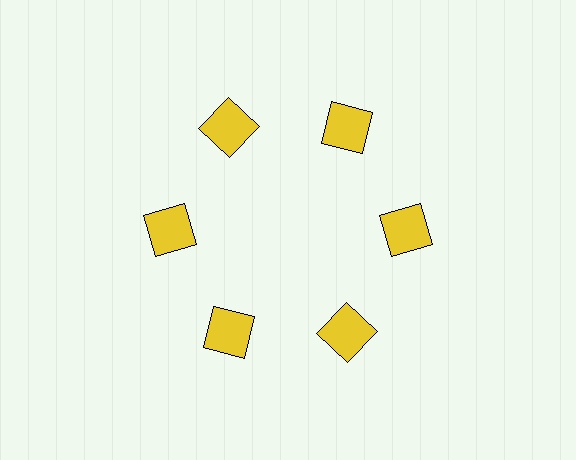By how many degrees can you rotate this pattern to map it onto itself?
The pattern maps onto itself every 60 degrees of rotation.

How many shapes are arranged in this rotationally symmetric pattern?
There are 6 shapes, arranged in 6 groups of 1.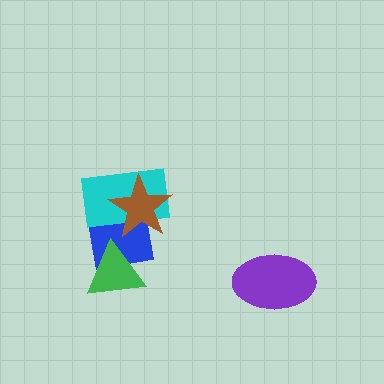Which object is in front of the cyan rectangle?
The brown star is in front of the cyan rectangle.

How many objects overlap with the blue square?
3 objects overlap with the blue square.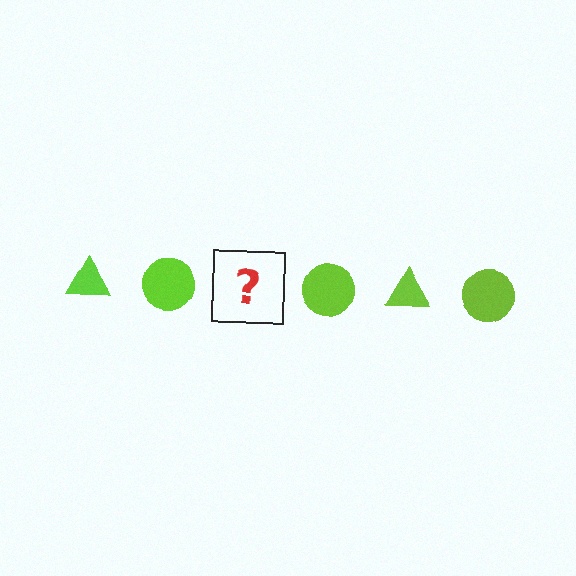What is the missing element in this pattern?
The missing element is a lime triangle.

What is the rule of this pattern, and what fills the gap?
The rule is that the pattern cycles through triangle, circle shapes in lime. The gap should be filled with a lime triangle.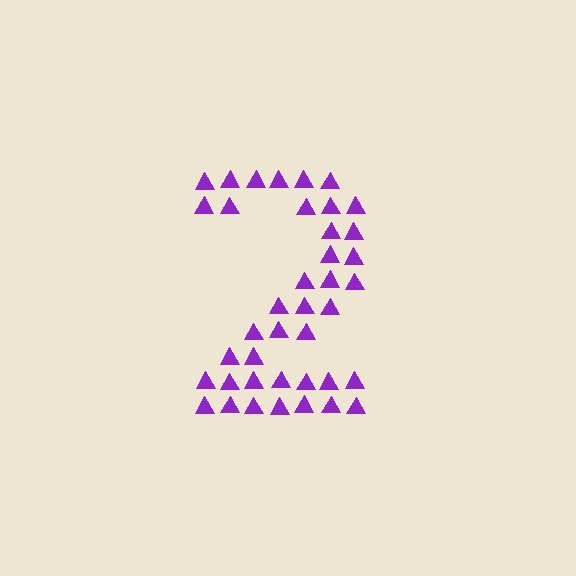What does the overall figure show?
The overall figure shows the digit 2.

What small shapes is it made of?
It is made of small triangles.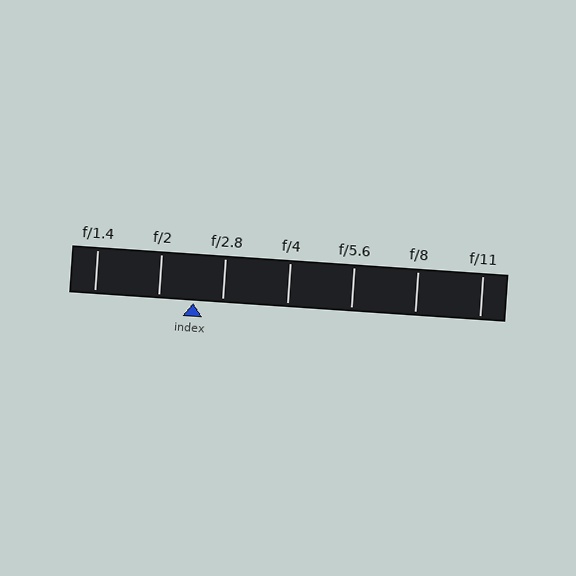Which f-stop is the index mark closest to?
The index mark is closest to f/2.8.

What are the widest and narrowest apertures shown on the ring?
The widest aperture shown is f/1.4 and the narrowest is f/11.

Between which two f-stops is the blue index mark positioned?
The index mark is between f/2 and f/2.8.